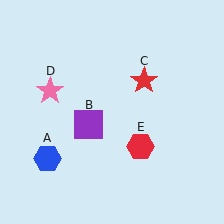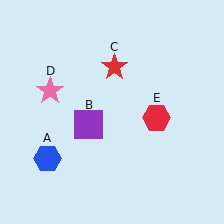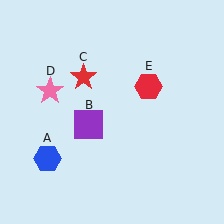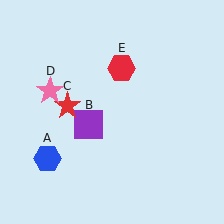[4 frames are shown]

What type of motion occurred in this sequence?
The red star (object C), red hexagon (object E) rotated counterclockwise around the center of the scene.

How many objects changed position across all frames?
2 objects changed position: red star (object C), red hexagon (object E).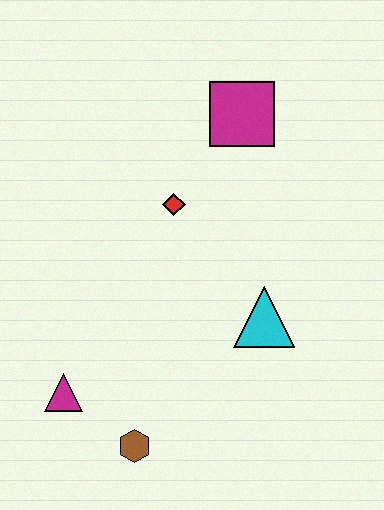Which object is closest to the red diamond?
The magenta square is closest to the red diamond.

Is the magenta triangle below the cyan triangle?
Yes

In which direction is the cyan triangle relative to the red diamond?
The cyan triangle is below the red diamond.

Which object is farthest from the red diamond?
The brown hexagon is farthest from the red diamond.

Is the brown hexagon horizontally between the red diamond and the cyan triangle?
No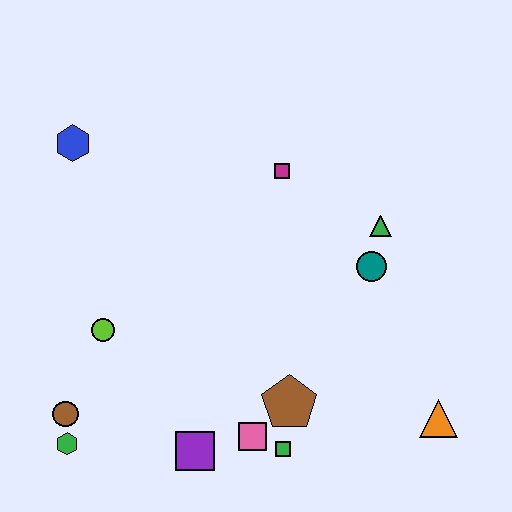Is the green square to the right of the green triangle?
No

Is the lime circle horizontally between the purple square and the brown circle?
Yes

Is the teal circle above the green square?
Yes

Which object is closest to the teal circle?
The green triangle is closest to the teal circle.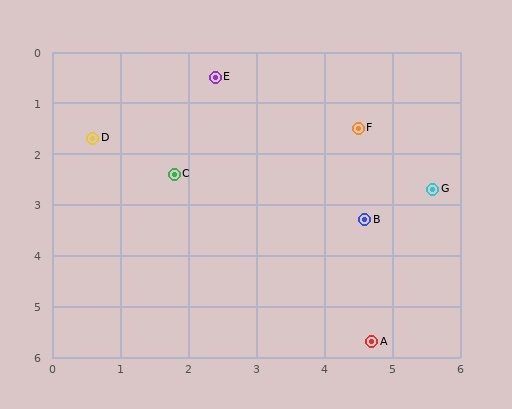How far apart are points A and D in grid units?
Points A and D are about 5.7 grid units apart.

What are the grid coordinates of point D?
Point D is at approximately (0.6, 1.7).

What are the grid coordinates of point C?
Point C is at approximately (1.8, 2.4).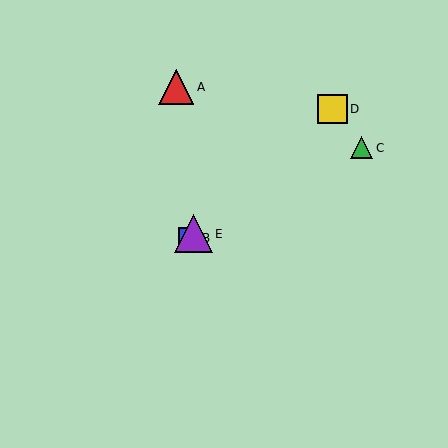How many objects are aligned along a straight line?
3 objects (B, D, E) are aligned along a straight line.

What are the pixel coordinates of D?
Object D is at (332, 109).